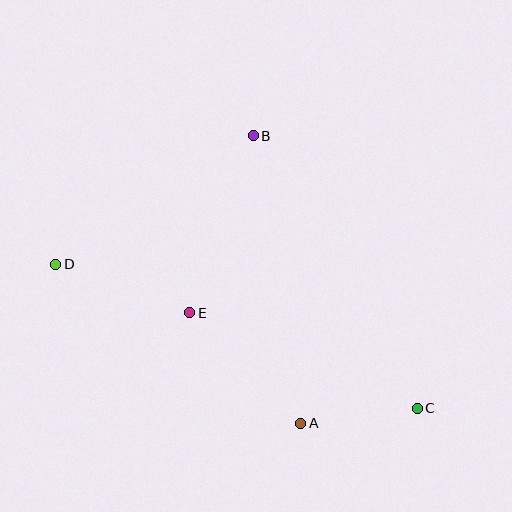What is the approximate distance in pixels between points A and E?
The distance between A and E is approximately 156 pixels.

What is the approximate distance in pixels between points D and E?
The distance between D and E is approximately 143 pixels.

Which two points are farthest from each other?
Points C and D are farthest from each other.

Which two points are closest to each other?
Points A and C are closest to each other.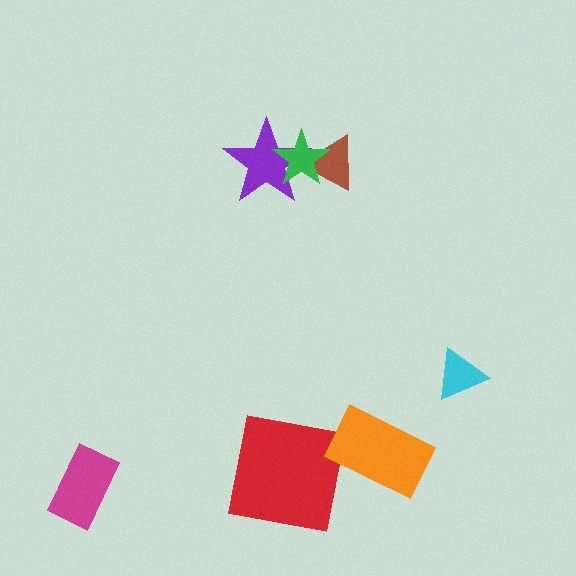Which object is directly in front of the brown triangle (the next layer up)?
The purple star is directly in front of the brown triangle.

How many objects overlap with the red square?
0 objects overlap with the red square.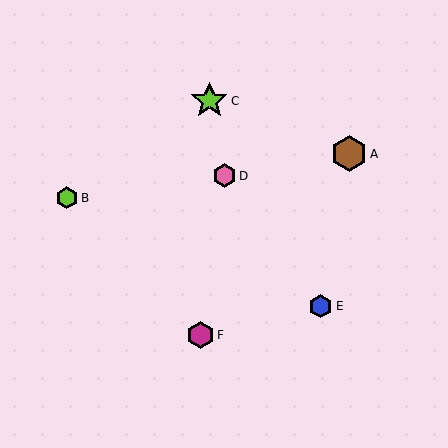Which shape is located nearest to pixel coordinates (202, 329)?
The magenta hexagon (labeled F) at (201, 335) is nearest to that location.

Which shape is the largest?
The lime star (labeled C) is the largest.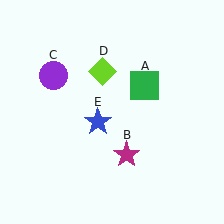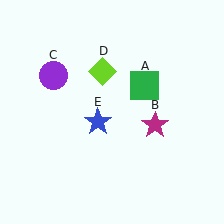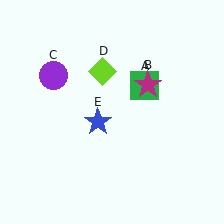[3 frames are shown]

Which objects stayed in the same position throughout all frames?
Green square (object A) and purple circle (object C) and lime diamond (object D) and blue star (object E) remained stationary.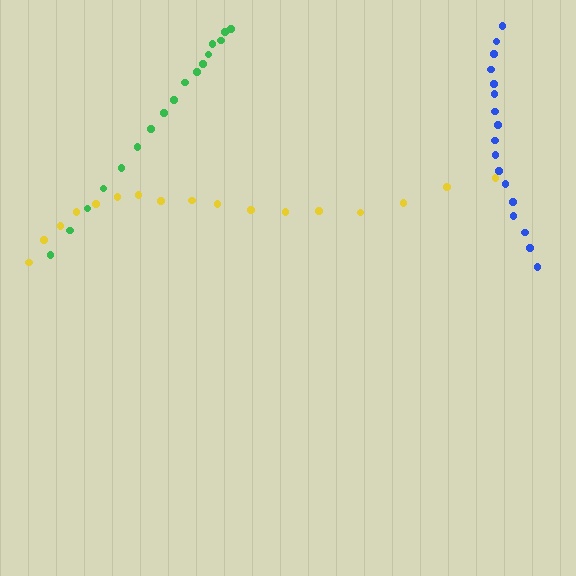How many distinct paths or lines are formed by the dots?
There are 3 distinct paths.